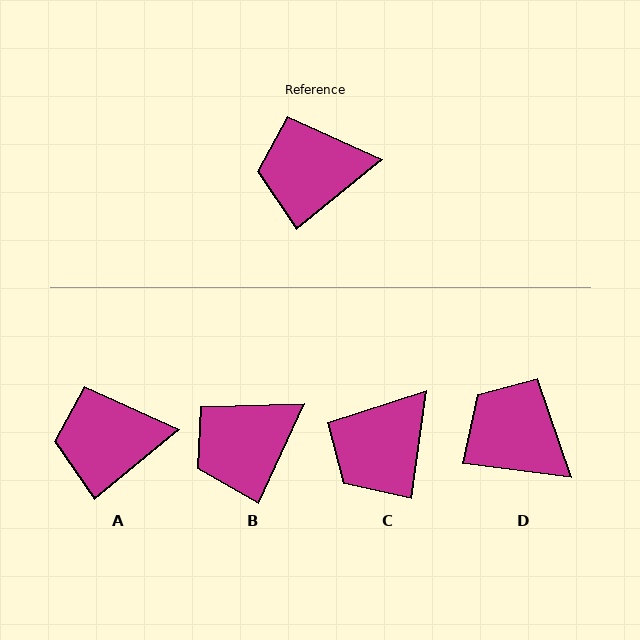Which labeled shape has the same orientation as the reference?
A.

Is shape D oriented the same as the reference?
No, it is off by about 46 degrees.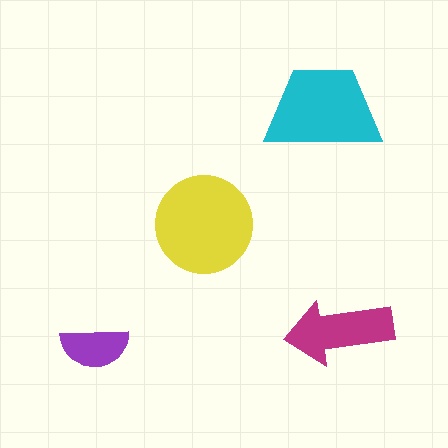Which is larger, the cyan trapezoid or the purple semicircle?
The cyan trapezoid.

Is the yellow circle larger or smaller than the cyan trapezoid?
Larger.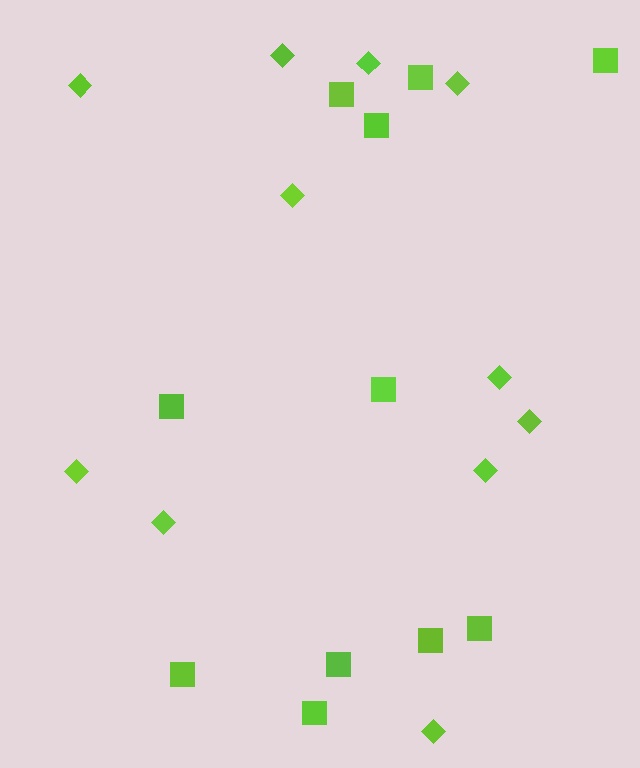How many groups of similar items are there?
There are 2 groups: one group of diamonds (11) and one group of squares (11).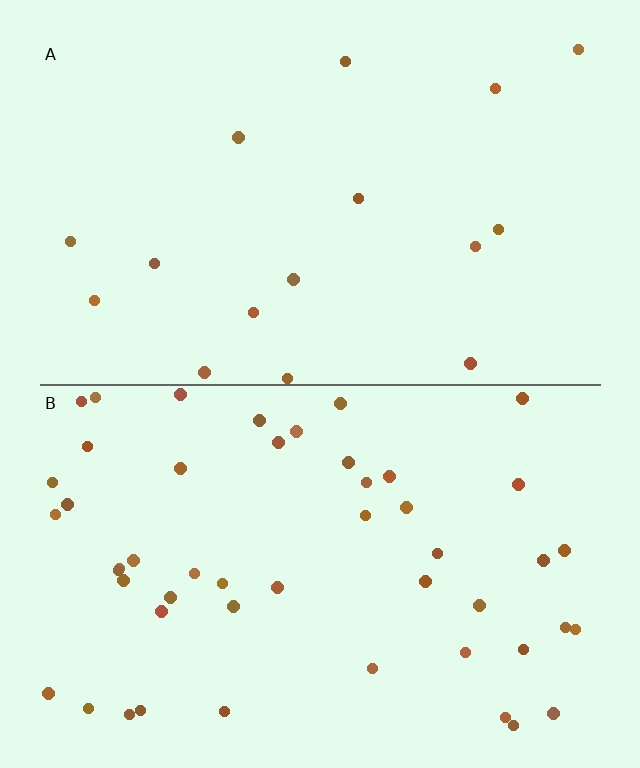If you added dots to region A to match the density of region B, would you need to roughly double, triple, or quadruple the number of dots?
Approximately triple.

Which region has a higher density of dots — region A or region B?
B (the bottom).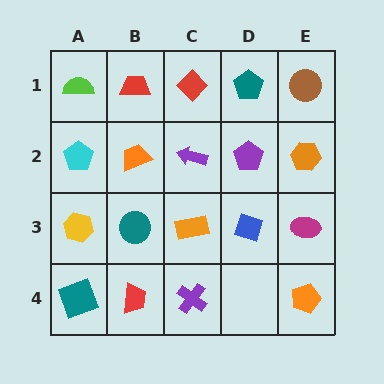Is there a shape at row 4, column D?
No, that cell is empty.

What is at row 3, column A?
A yellow hexagon.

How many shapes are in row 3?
5 shapes.